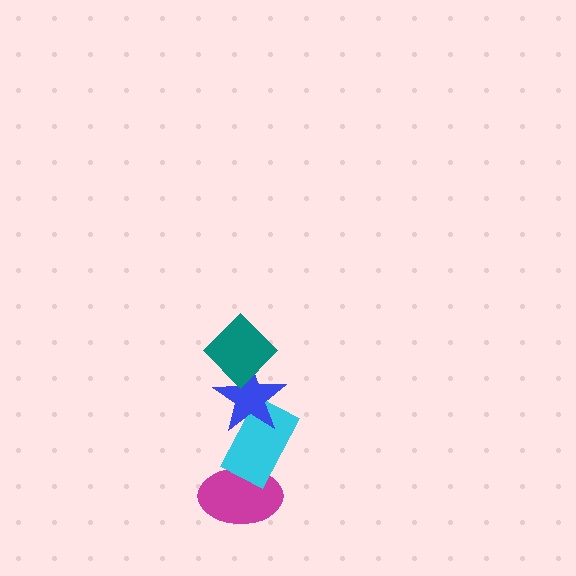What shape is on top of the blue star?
The teal diamond is on top of the blue star.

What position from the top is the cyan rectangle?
The cyan rectangle is 3rd from the top.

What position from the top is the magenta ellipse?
The magenta ellipse is 4th from the top.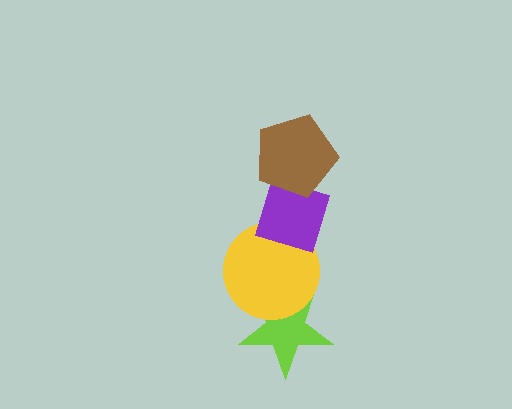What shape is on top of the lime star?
The yellow circle is on top of the lime star.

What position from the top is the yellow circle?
The yellow circle is 3rd from the top.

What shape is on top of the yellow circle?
The purple diamond is on top of the yellow circle.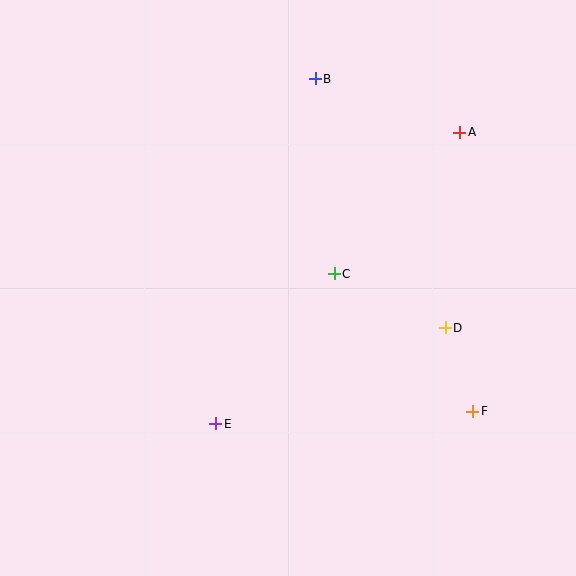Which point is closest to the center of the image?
Point C at (334, 274) is closest to the center.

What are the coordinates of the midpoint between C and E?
The midpoint between C and E is at (275, 349).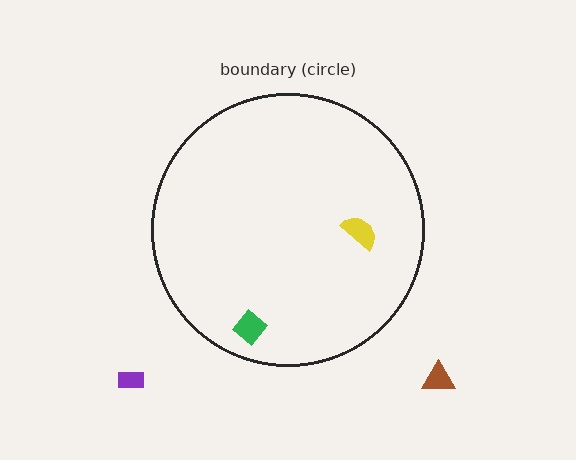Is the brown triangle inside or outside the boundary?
Outside.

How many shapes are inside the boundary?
2 inside, 2 outside.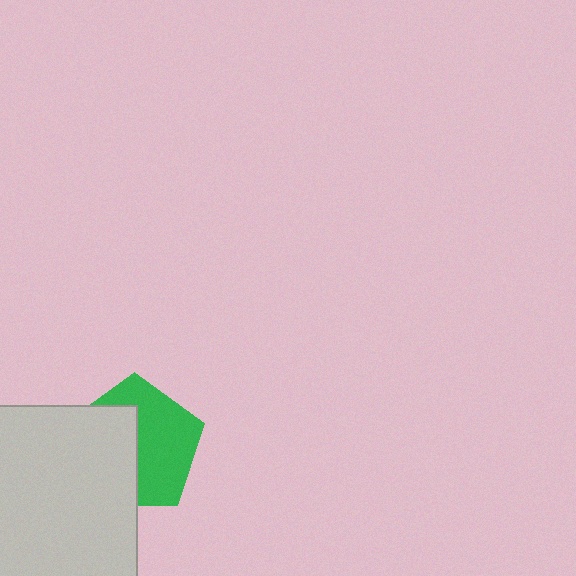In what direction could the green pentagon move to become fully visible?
The green pentagon could move right. That would shift it out from behind the light gray square entirely.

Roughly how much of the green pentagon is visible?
About half of it is visible (roughly 54%).